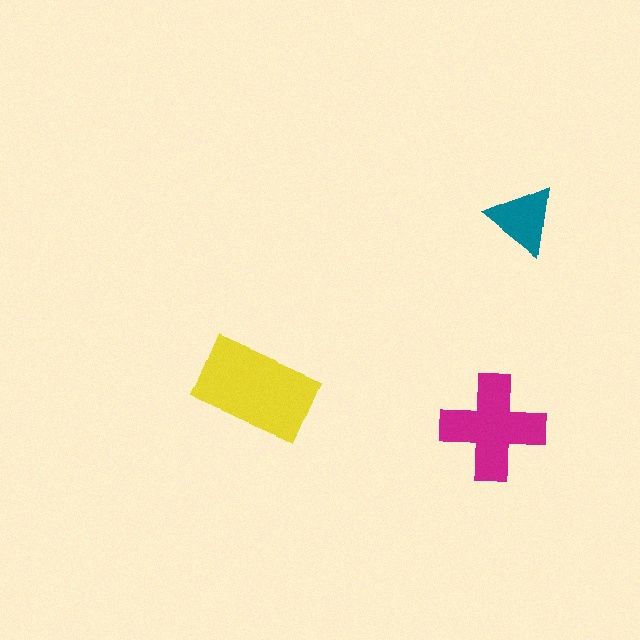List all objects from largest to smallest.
The yellow rectangle, the magenta cross, the teal triangle.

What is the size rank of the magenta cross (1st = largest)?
2nd.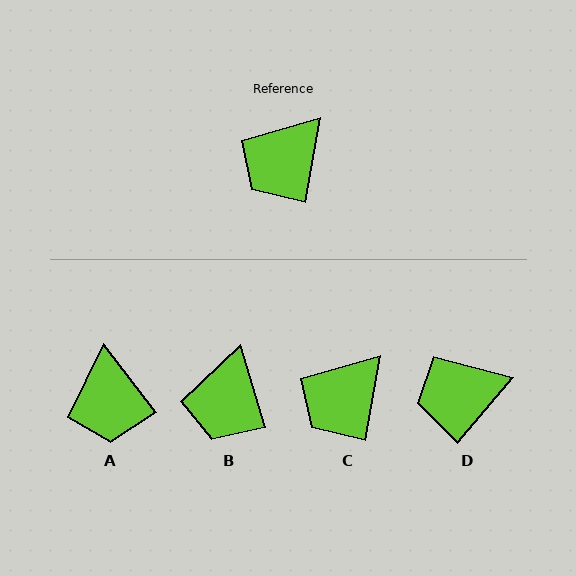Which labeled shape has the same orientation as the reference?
C.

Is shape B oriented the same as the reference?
No, it is off by about 27 degrees.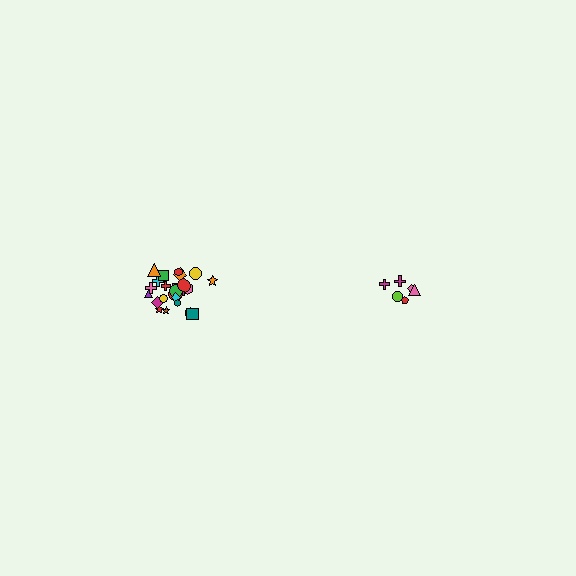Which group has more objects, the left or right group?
The left group.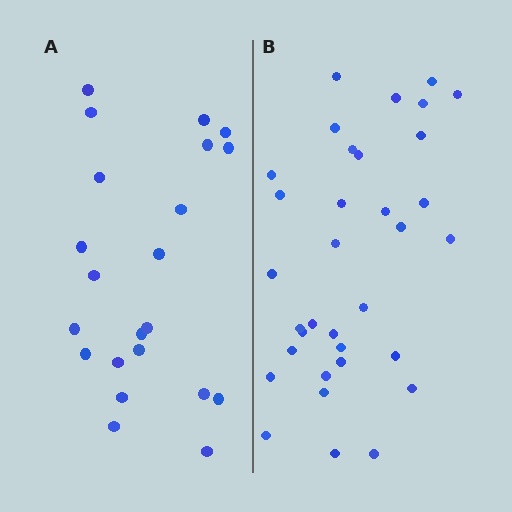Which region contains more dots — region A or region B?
Region B (the right region) has more dots.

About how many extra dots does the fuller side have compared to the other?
Region B has roughly 12 or so more dots than region A.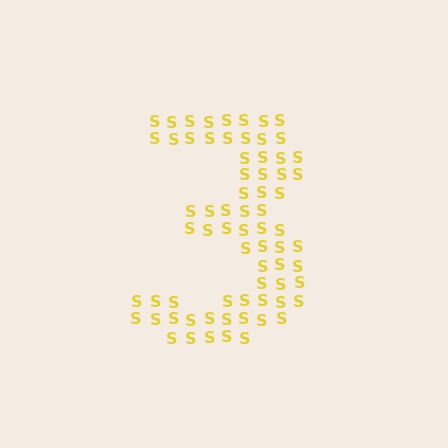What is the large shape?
The large shape is the digit 3.